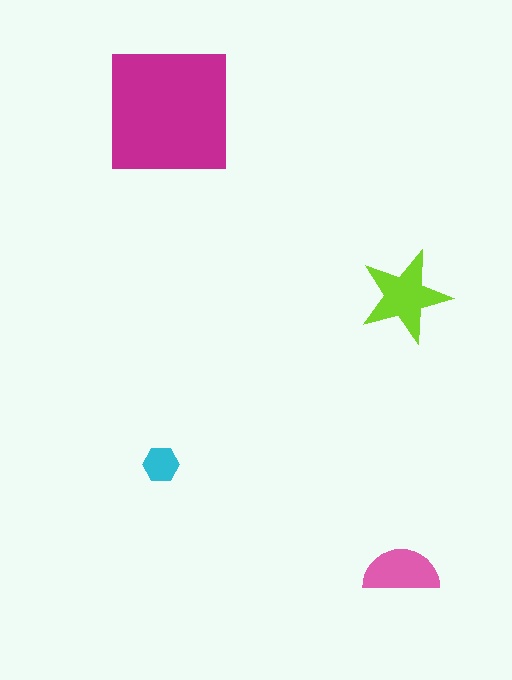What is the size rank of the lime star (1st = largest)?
2nd.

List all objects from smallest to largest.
The cyan hexagon, the pink semicircle, the lime star, the magenta square.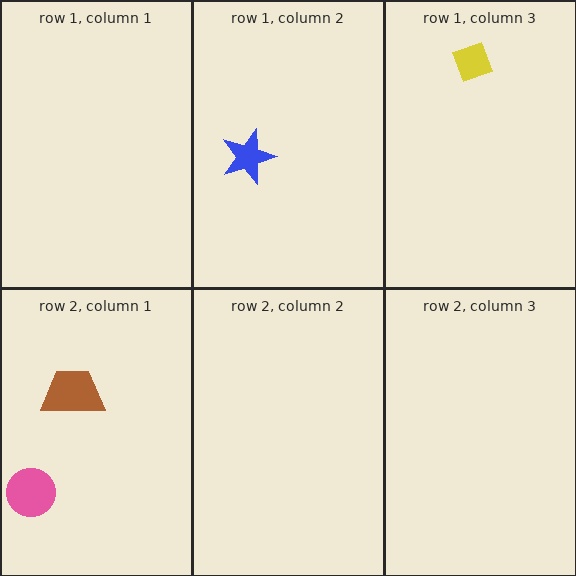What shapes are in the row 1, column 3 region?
The yellow diamond.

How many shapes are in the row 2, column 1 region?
2.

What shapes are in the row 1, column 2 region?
The blue star.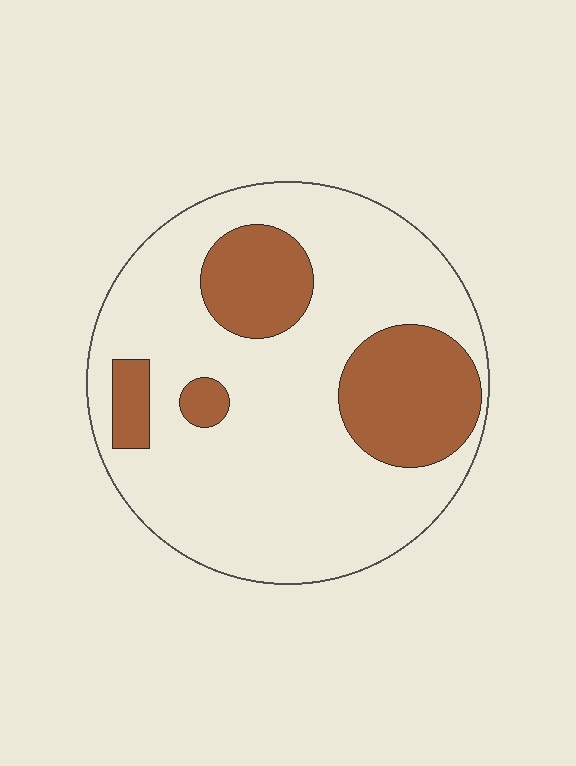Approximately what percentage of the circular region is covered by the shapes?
Approximately 25%.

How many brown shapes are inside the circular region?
4.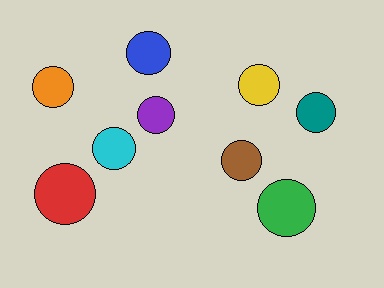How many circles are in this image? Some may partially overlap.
There are 9 circles.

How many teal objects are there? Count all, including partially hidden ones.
There is 1 teal object.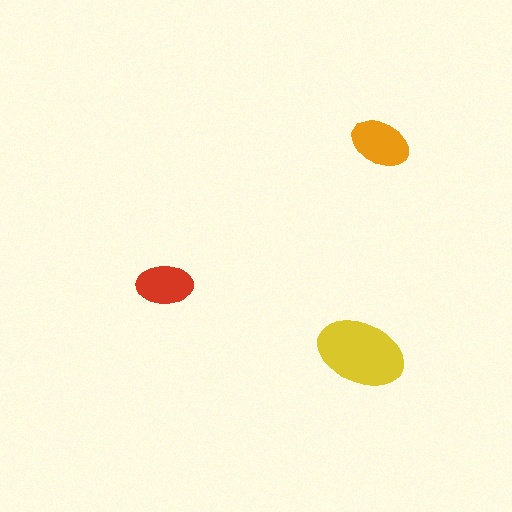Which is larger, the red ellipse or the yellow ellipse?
The yellow one.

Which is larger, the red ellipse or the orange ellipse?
The orange one.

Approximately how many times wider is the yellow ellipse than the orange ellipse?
About 1.5 times wider.